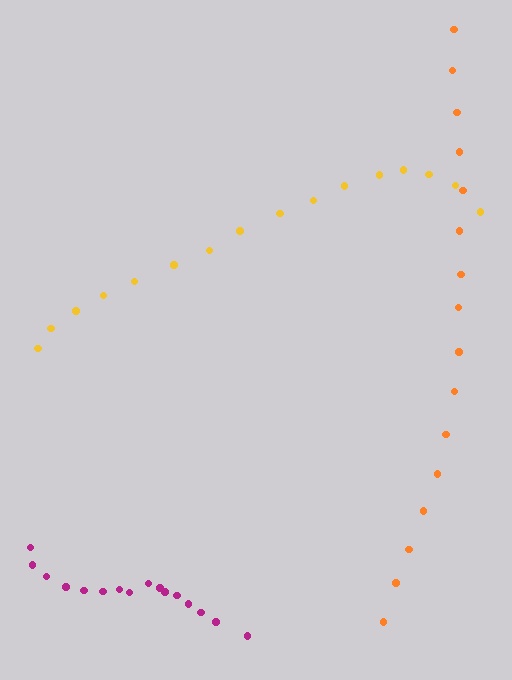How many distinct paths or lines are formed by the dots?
There are 3 distinct paths.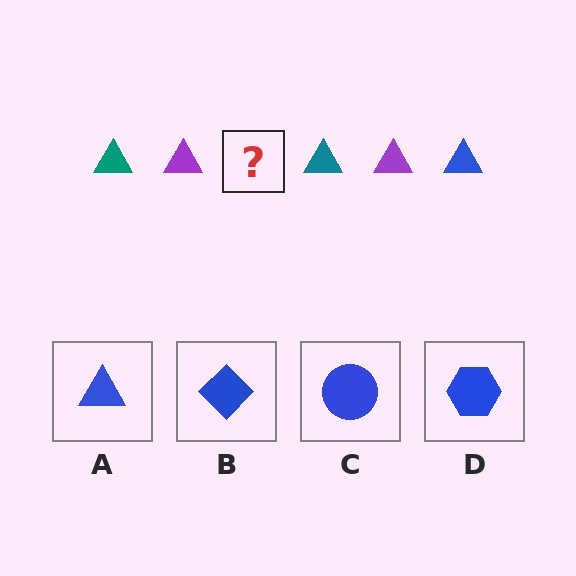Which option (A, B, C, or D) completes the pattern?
A.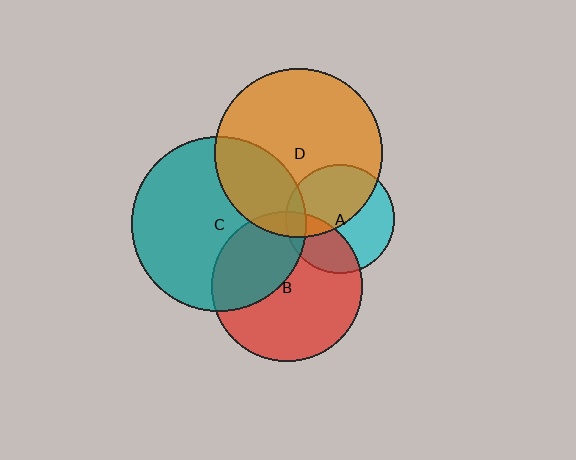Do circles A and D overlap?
Yes.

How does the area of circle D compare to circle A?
Approximately 2.4 times.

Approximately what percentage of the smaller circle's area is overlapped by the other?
Approximately 50%.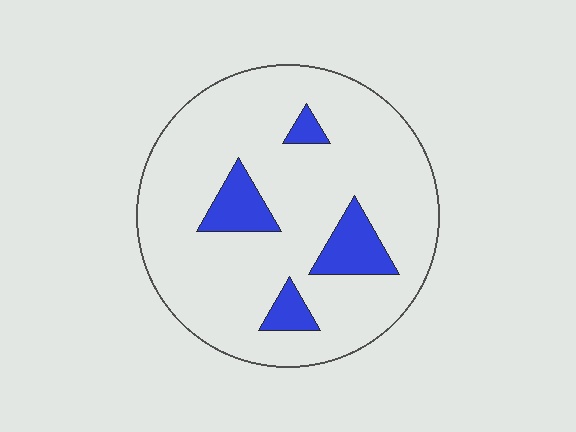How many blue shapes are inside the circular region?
4.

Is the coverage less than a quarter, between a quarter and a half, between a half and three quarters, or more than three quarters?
Less than a quarter.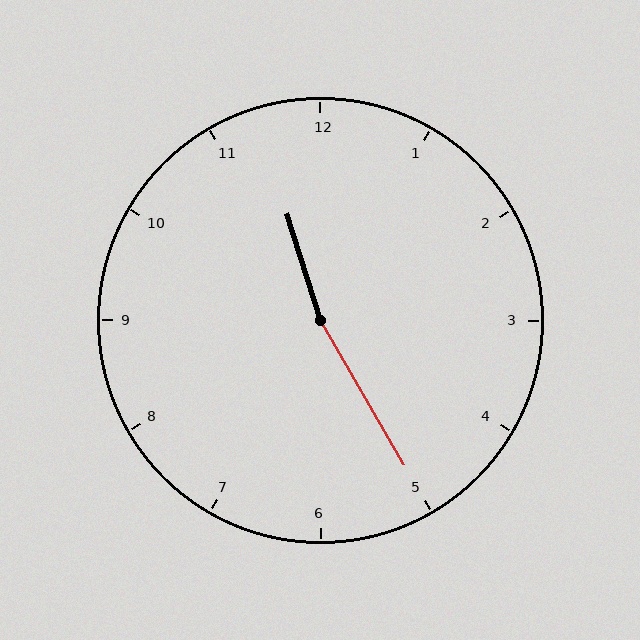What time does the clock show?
11:25.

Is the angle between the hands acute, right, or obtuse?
It is obtuse.